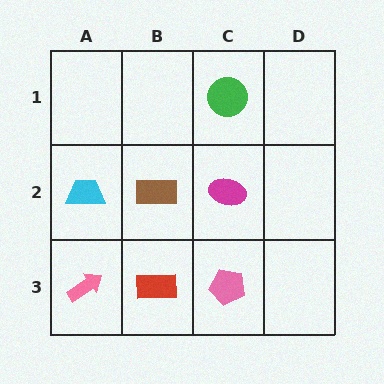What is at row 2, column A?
A cyan trapezoid.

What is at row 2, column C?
A magenta ellipse.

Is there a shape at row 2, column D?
No, that cell is empty.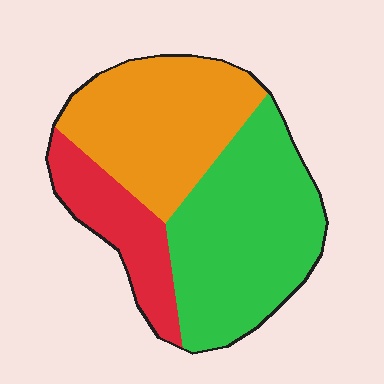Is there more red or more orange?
Orange.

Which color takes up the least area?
Red, at roughly 20%.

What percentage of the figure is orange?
Orange covers roughly 35% of the figure.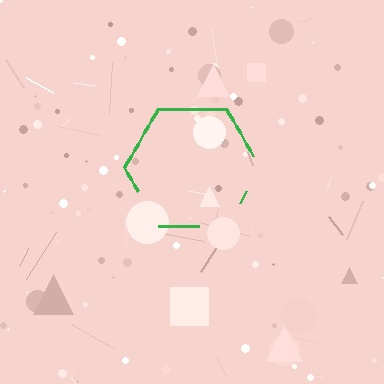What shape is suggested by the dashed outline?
The dashed outline suggests a hexagon.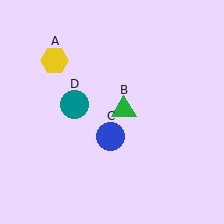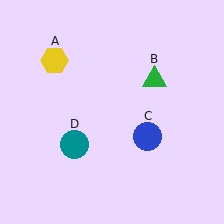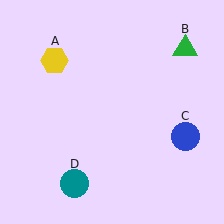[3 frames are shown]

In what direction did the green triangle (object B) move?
The green triangle (object B) moved up and to the right.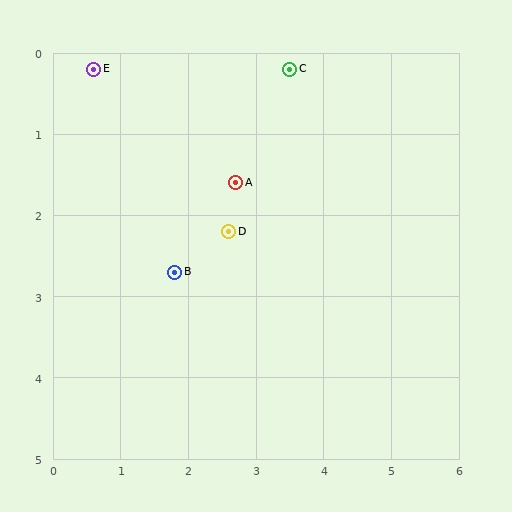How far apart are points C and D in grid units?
Points C and D are about 2.2 grid units apart.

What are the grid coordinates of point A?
Point A is at approximately (2.7, 1.6).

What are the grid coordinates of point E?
Point E is at approximately (0.6, 0.2).